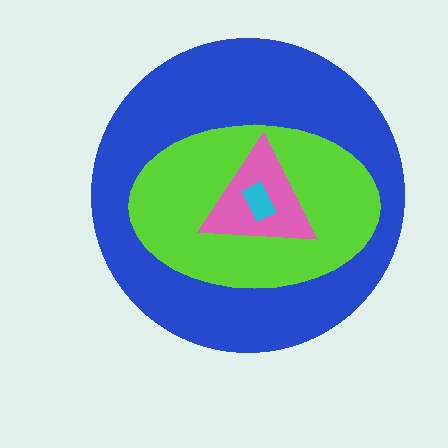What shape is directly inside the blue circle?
The lime ellipse.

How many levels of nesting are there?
4.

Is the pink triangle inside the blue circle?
Yes.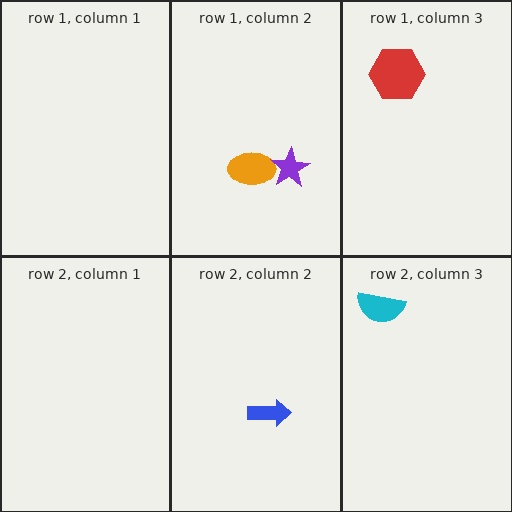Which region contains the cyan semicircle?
The row 2, column 3 region.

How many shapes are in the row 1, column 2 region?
2.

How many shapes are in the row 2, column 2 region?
1.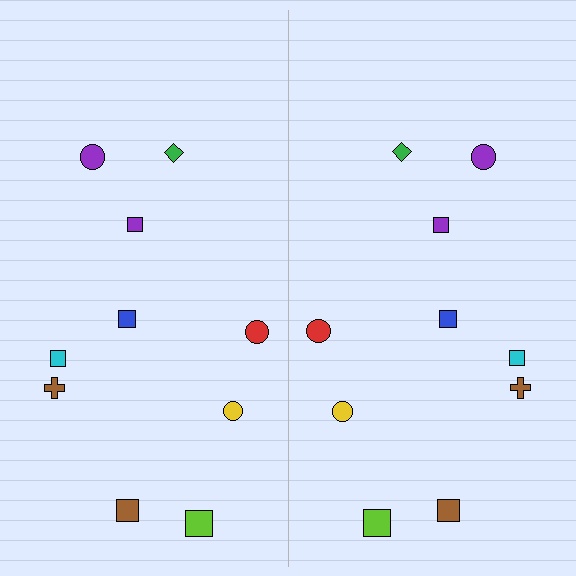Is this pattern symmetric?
Yes, this pattern has bilateral (reflection) symmetry.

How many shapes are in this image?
There are 20 shapes in this image.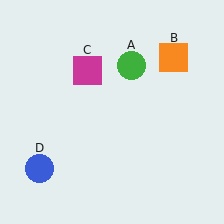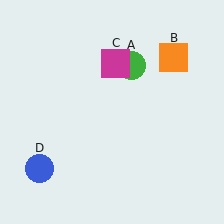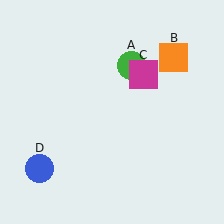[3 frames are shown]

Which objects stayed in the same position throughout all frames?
Green circle (object A) and orange square (object B) and blue circle (object D) remained stationary.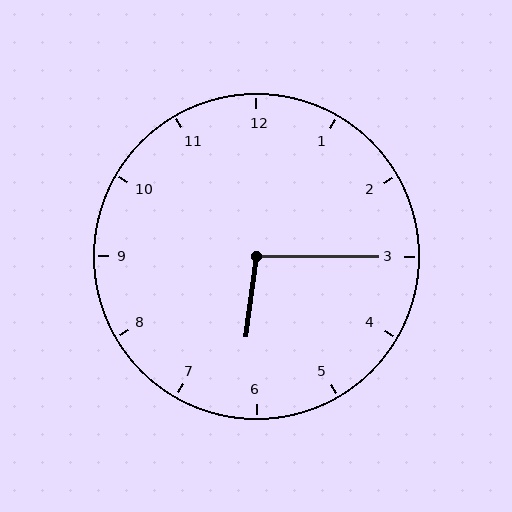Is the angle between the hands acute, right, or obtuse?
It is obtuse.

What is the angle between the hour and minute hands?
Approximately 98 degrees.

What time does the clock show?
6:15.